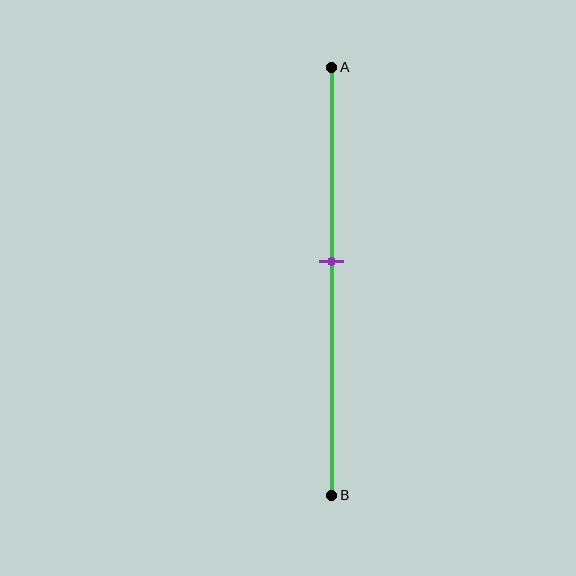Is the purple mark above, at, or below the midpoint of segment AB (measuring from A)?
The purple mark is above the midpoint of segment AB.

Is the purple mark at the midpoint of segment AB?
No, the mark is at about 45% from A, not at the 50% midpoint.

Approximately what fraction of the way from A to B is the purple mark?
The purple mark is approximately 45% of the way from A to B.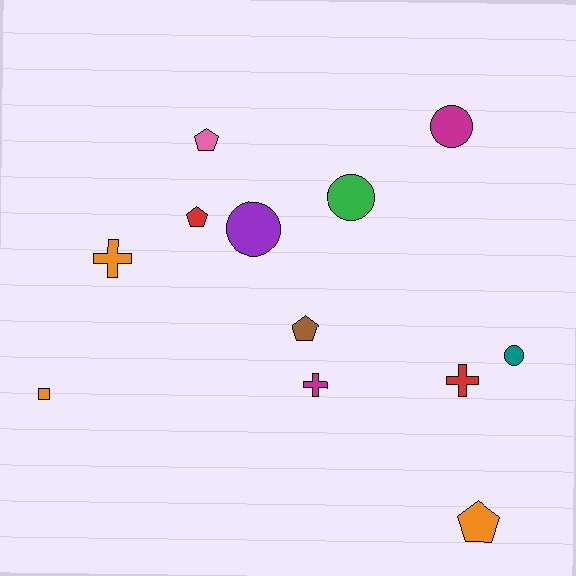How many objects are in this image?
There are 12 objects.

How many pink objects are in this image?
There is 1 pink object.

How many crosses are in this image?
There are 3 crosses.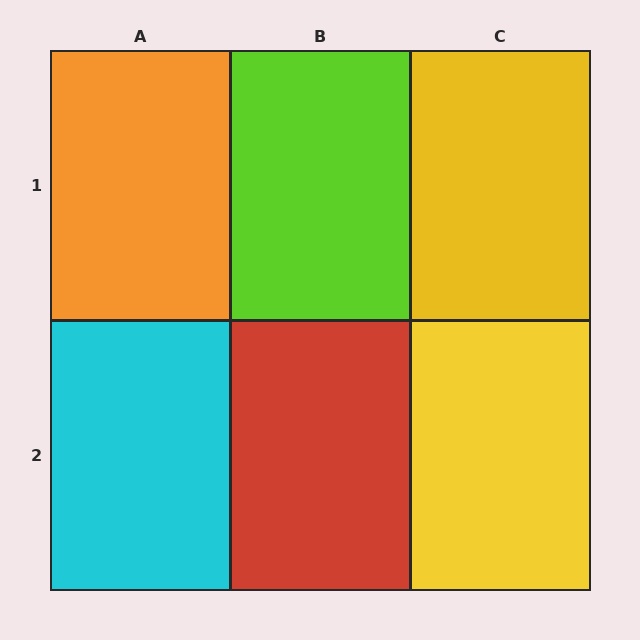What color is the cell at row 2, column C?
Yellow.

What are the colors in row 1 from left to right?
Orange, lime, yellow.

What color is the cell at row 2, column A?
Cyan.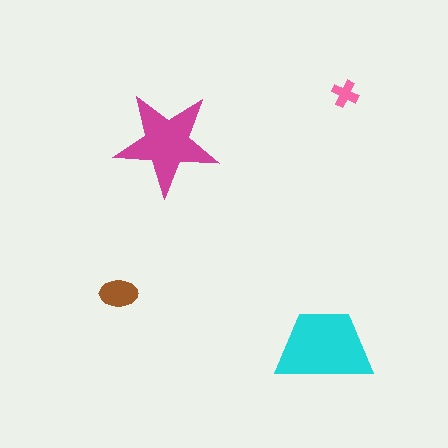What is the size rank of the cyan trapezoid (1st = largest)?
1st.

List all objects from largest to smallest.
The cyan trapezoid, the magenta star, the brown ellipse, the pink cross.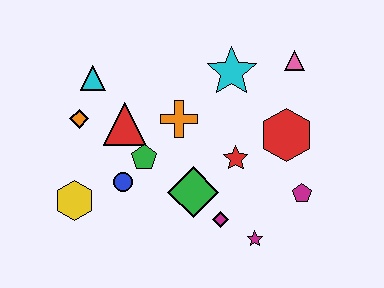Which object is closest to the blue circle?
The green pentagon is closest to the blue circle.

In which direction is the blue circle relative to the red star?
The blue circle is to the left of the red star.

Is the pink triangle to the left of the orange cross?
No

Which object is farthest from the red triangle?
The magenta pentagon is farthest from the red triangle.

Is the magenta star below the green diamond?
Yes